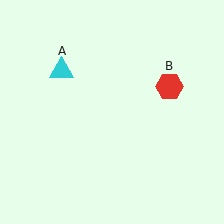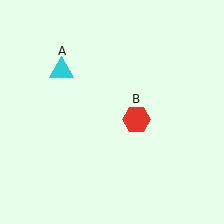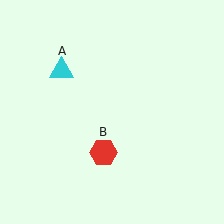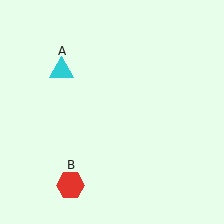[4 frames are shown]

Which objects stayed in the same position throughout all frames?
Cyan triangle (object A) remained stationary.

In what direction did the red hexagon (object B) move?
The red hexagon (object B) moved down and to the left.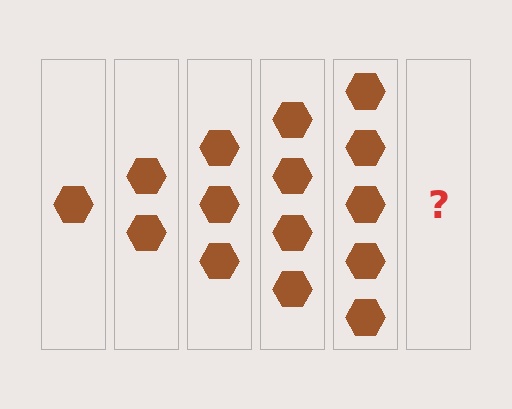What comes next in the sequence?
The next element should be 6 hexagons.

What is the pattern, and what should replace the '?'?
The pattern is that each step adds one more hexagon. The '?' should be 6 hexagons.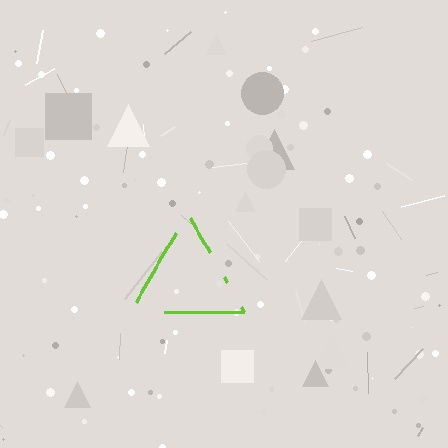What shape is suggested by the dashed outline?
The dashed outline suggests a triangle.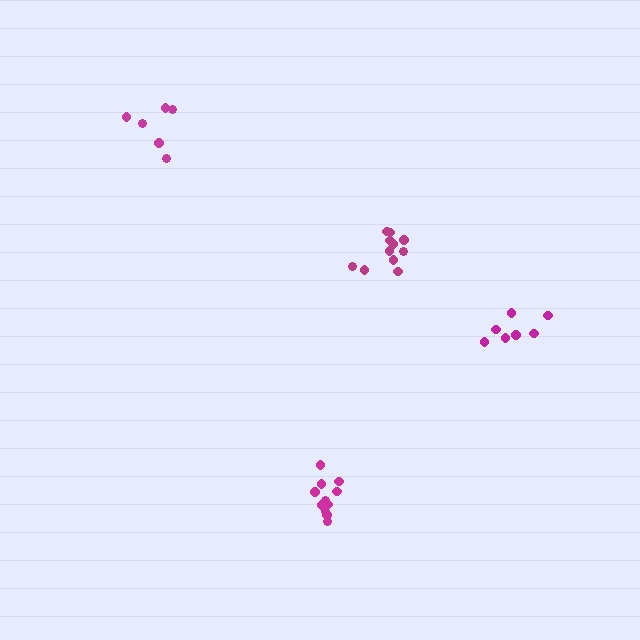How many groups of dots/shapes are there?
There are 4 groups.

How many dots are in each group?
Group 1: 7 dots, Group 2: 11 dots, Group 3: 6 dots, Group 4: 11 dots (35 total).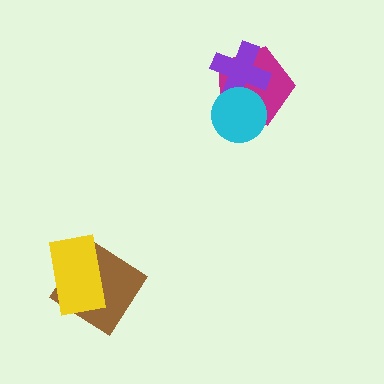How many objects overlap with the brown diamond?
1 object overlaps with the brown diamond.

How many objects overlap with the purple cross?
2 objects overlap with the purple cross.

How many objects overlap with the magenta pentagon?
2 objects overlap with the magenta pentagon.